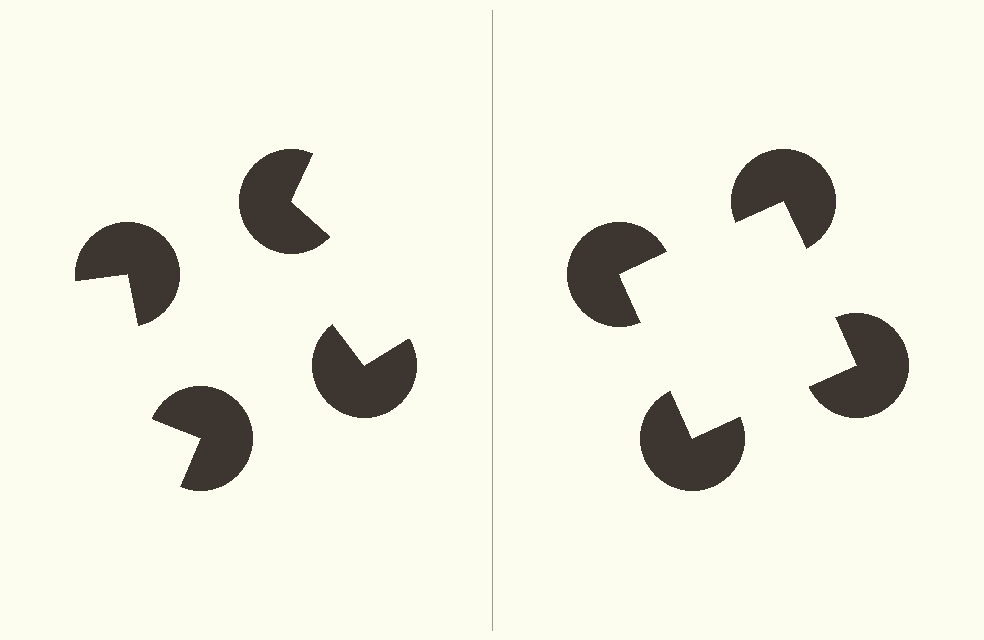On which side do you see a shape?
An illusory square appears on the right side. On the left side the wedge cuts are rotated, so no coherent shape forms.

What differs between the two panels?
The pac-man discs are positioned identically on both sides; only the wedge orientations differ. On the right they align to a square; on the left they are misaligned.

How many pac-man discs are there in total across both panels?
8 — 4 on each side.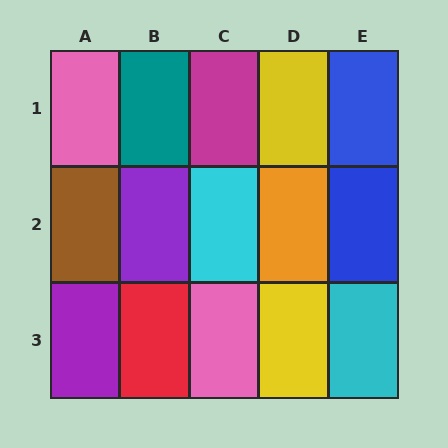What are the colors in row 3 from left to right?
Purple, red, pink, yellow, cyan.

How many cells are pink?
2 cells are pink.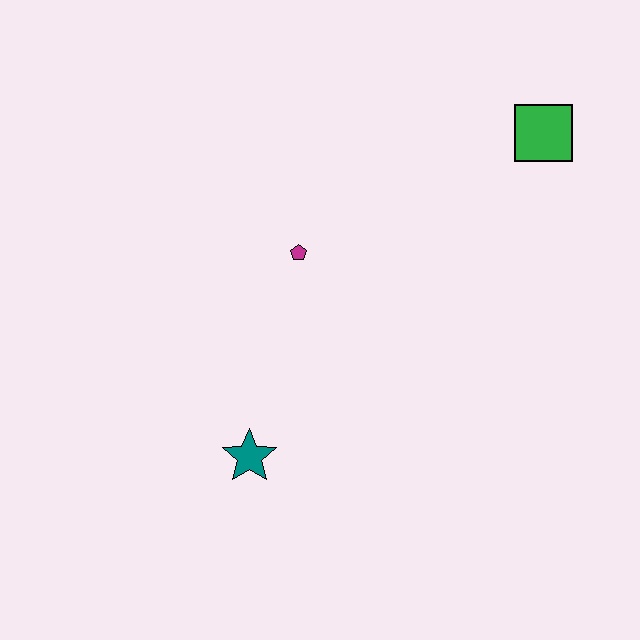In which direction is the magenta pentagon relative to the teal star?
The magenta pentagon is above the teal star.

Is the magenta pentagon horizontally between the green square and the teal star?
Yes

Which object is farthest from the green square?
The teal star is farthest from the green square.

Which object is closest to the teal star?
The magenta pentagon is closest to the teal star.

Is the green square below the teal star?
No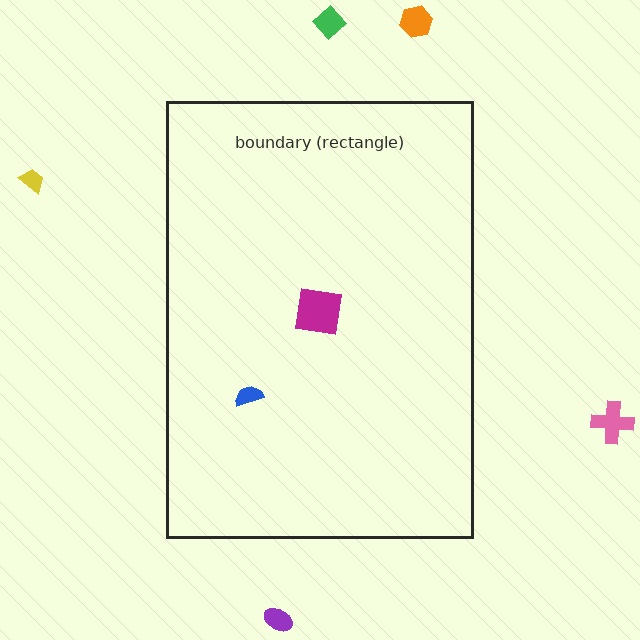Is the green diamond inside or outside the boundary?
Outside.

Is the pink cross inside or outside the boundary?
Outside.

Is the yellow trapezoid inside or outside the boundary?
Outside.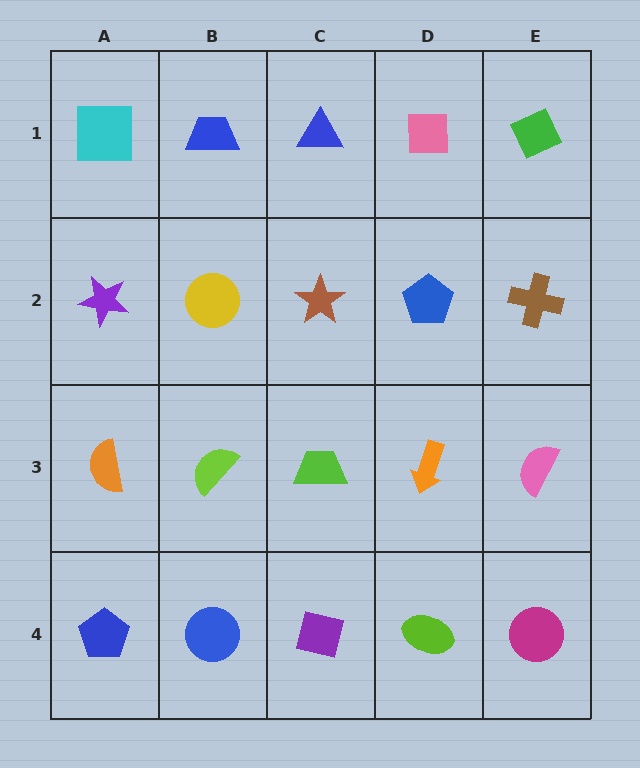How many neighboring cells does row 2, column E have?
3.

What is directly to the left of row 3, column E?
An orange arrow.